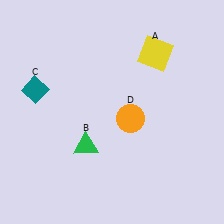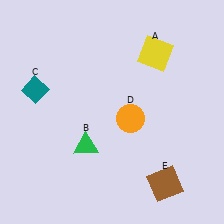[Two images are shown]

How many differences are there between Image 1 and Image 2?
There is 1 difference between the two images.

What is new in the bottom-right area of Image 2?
A brown square (E) was added in the bottom-right area of Image 2.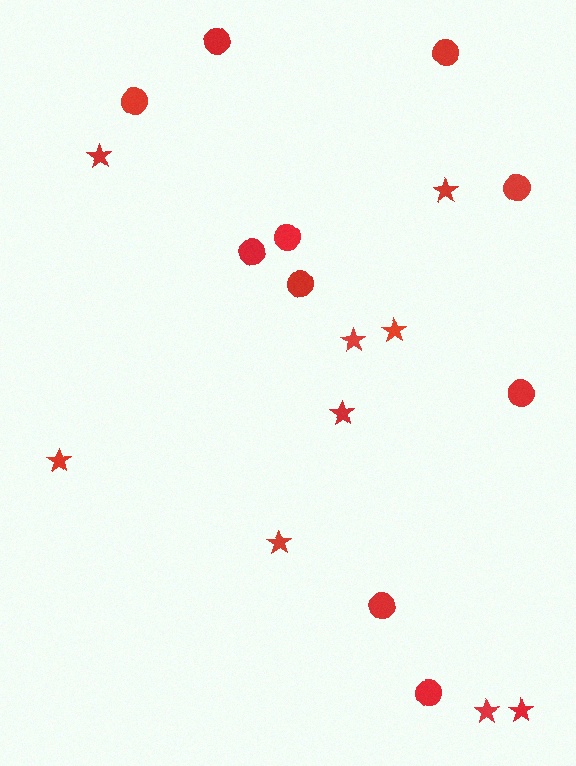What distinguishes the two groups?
There are 2 groups: one group of stars (9) and one group of circles (10).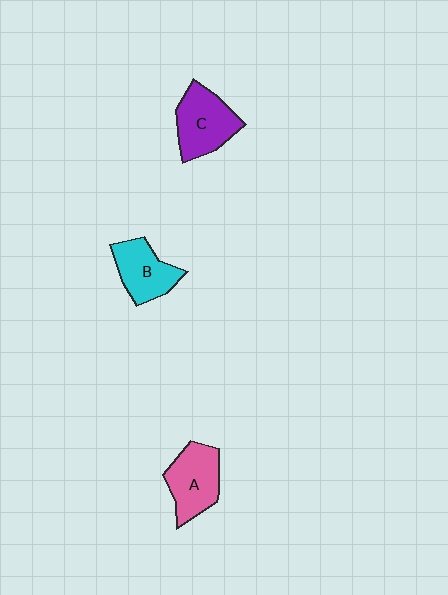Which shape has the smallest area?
Shape B (cyan).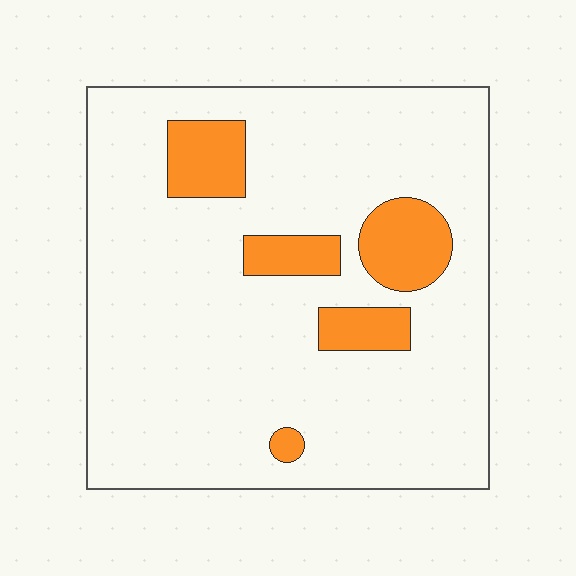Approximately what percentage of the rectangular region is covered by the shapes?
Approximately 15%.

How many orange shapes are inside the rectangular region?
5.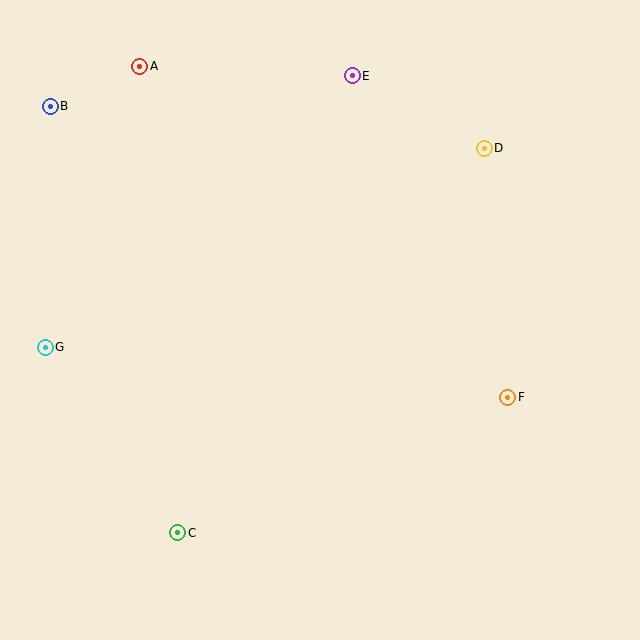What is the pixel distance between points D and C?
The distance between D and C is 491 pixels.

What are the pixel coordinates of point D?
Point D is at (484, 148).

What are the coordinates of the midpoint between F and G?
The midpoint between F and G is at (277, 372).